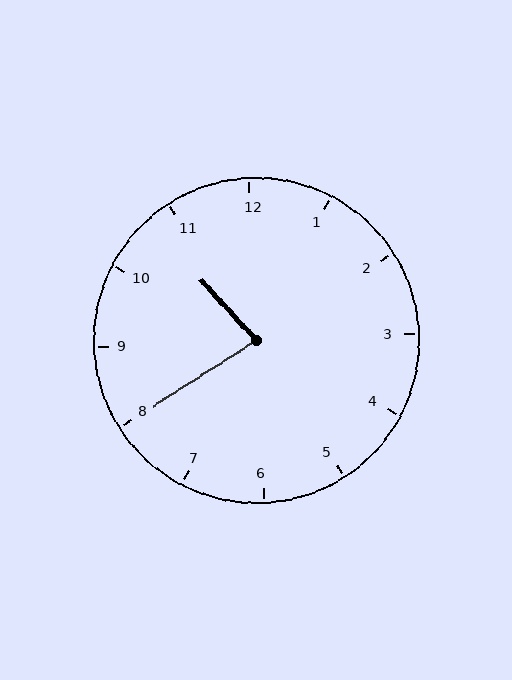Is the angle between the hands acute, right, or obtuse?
It is acute.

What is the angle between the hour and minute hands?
Approximately 80 degrees.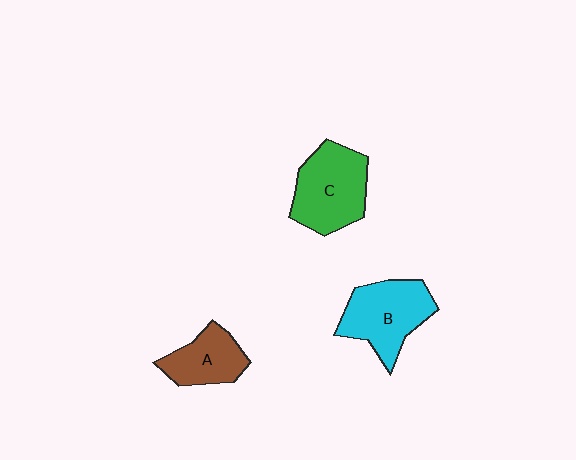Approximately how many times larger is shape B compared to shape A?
Approximately 1.4 times.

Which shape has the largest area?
Shape C (green).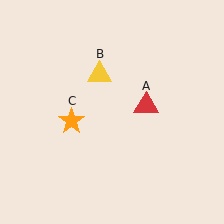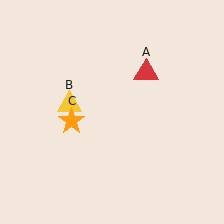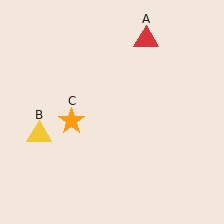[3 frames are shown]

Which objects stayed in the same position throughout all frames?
Orange star (object C) remained stationary.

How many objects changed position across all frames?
2 objects changed position: red triangle (object A), yellow triangle (object B).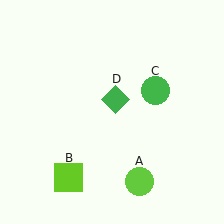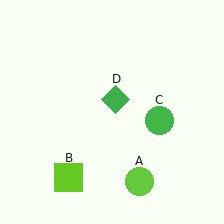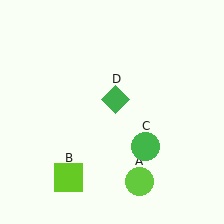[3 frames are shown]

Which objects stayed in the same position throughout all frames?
Lime circle (object A) and lime square (object B) and green diamond (object D) remained stationary.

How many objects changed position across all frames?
1 object changed position: green circle (object C).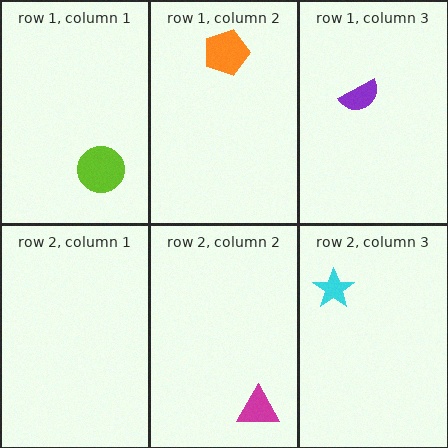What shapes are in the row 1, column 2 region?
The orange pentagon.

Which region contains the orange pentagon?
The row 1, column 2 region.